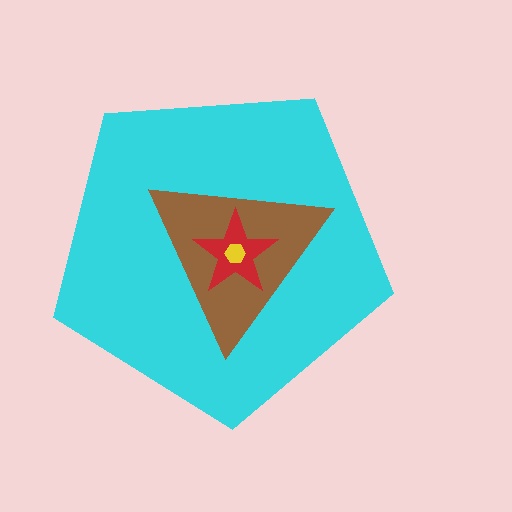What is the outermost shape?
The cyan pentagon.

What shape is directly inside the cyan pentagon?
The brown triangle.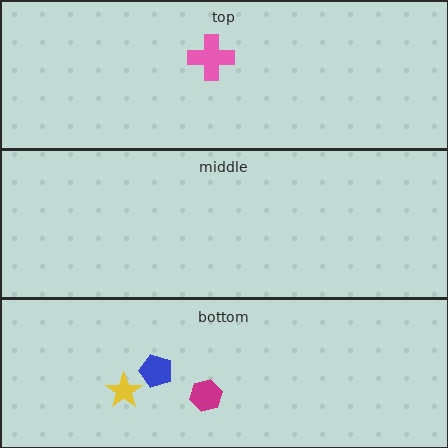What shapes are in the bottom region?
The magenta hexagon, the yellow star, the blue pentagon.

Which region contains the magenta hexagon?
The bottom region.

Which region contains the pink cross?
The top region.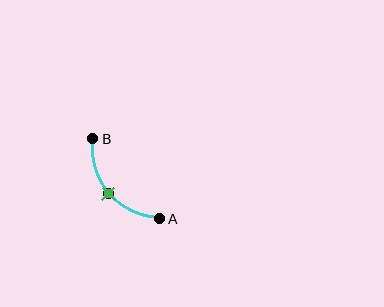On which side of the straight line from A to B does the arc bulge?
The arc bulges below and to the left of the straight line connecting A and B.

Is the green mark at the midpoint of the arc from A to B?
Yes. The green mark lies on the arc at equal arc-length from both A and B — it is the arc midpoint.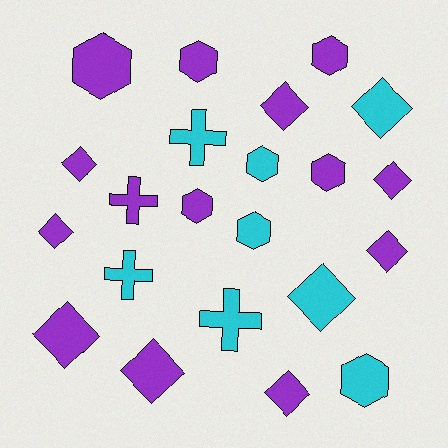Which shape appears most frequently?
Diamond, with 10 objects.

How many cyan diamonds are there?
There are 2 cyan diamonds.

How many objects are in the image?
There are 22 objects.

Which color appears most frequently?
Purple, with 14 objects.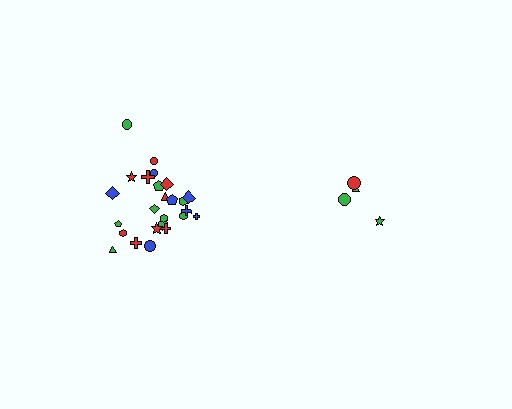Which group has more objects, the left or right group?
The left group.